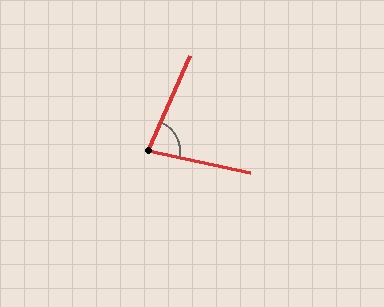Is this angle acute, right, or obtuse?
It is acute.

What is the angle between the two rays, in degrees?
Approximately 78 degrees.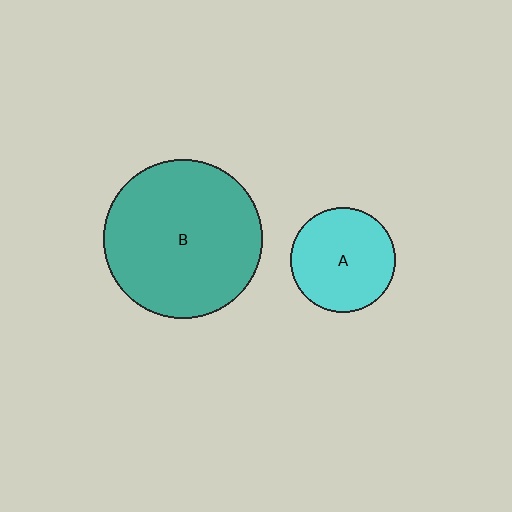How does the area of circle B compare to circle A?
Approximately 2.3 times.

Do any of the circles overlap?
No, none of the circles overlap.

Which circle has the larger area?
Circle B (teal).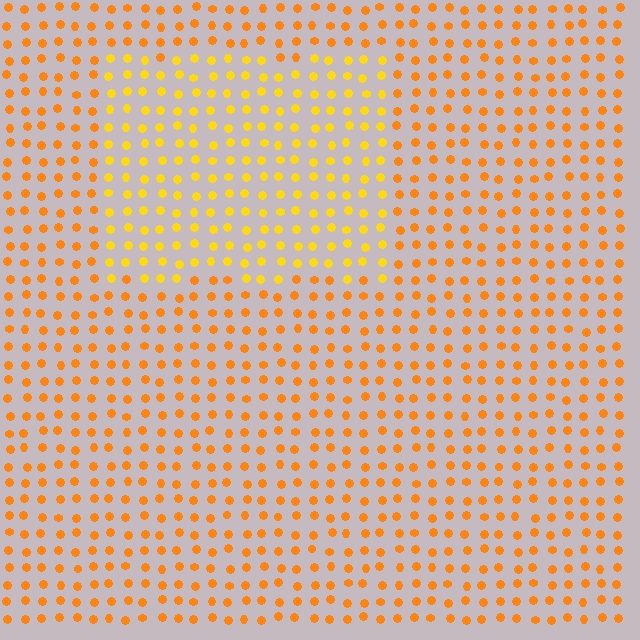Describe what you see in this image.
The image is filled with small orange elements in a uniform arrangement. A rectangle-shaped region is visible where the elements are tinted to a slightly different hue, forming a subtle color boundary.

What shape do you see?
I see a rectangle.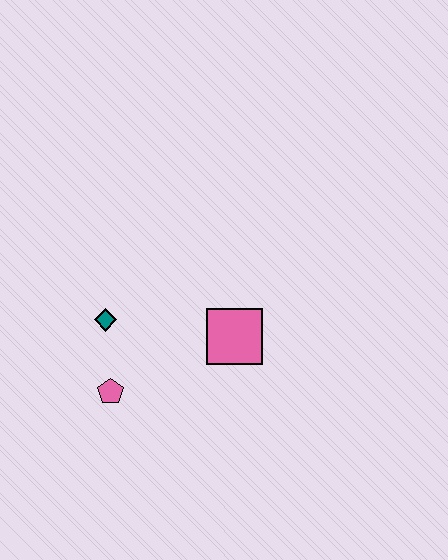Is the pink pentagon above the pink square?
No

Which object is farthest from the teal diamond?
The pink square is farthest from the teal diamond.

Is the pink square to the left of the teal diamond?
No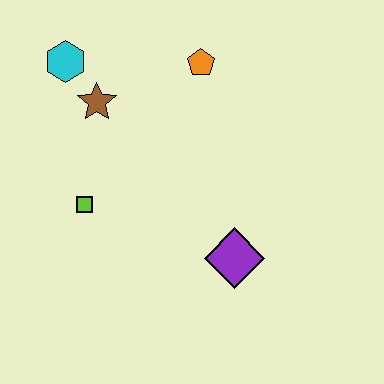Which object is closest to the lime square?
The brown star is closest to the lime square.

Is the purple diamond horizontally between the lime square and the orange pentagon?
No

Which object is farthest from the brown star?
The purple diamond is farthest from the brown star.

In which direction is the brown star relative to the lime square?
The brown star is above the lime square.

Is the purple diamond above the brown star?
No